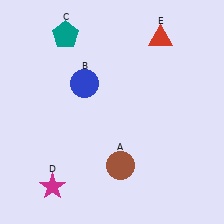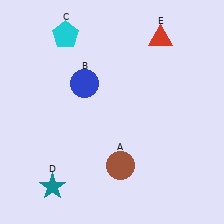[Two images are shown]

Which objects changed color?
C changed from teal to cyan. D changed from magenta to teal.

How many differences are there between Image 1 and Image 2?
There are 2 differences between the two images.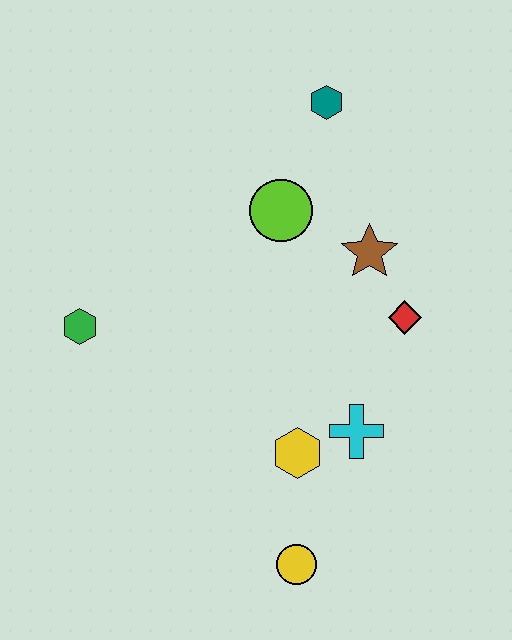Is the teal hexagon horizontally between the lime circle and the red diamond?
Yes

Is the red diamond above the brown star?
No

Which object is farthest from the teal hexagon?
The yellow circle is farthest from the teal hexagon.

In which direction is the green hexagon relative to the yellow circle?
The green hexagon is above the yellow circle.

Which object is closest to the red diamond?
The brown star is closest to the red diamond.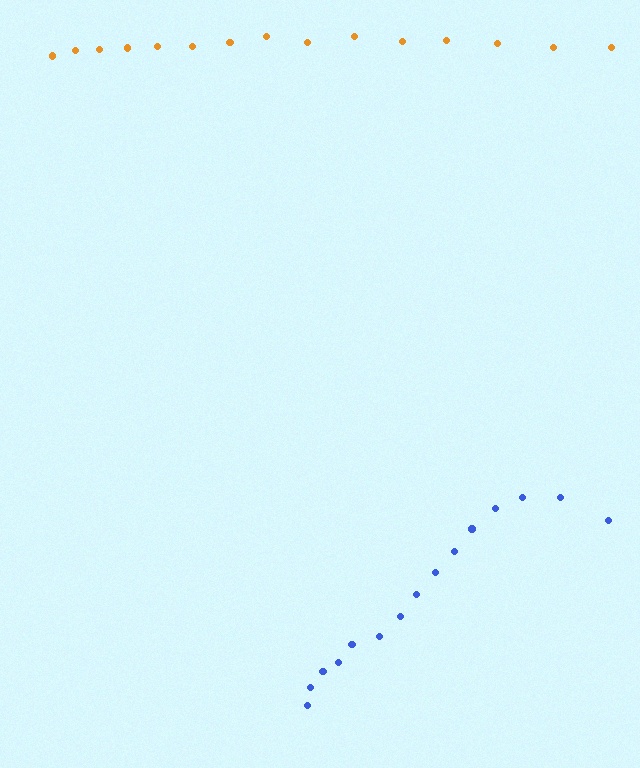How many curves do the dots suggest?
There are 2 distinct paths.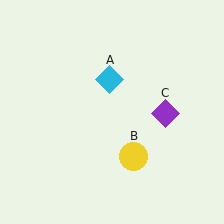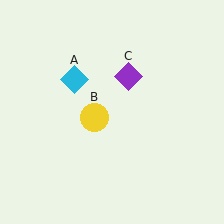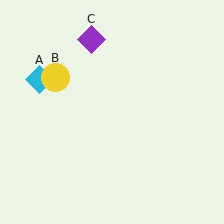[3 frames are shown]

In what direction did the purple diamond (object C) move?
The purple diamond (object C) moved up and to the left.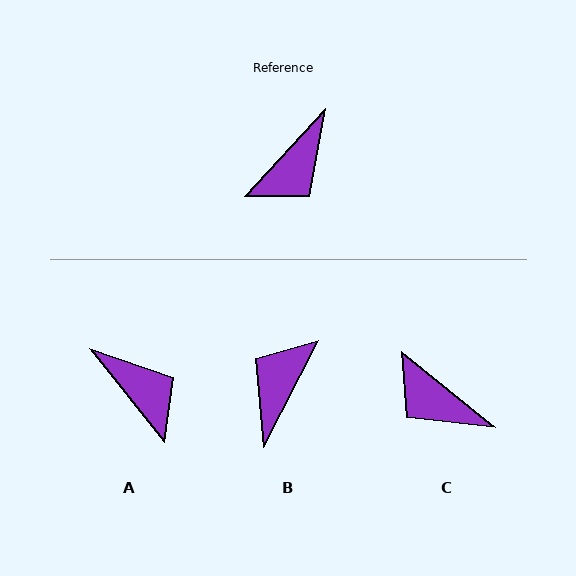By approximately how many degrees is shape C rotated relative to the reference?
Approximately 87 degrees clockwise.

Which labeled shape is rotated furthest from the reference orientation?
B, about 165 degrees away.